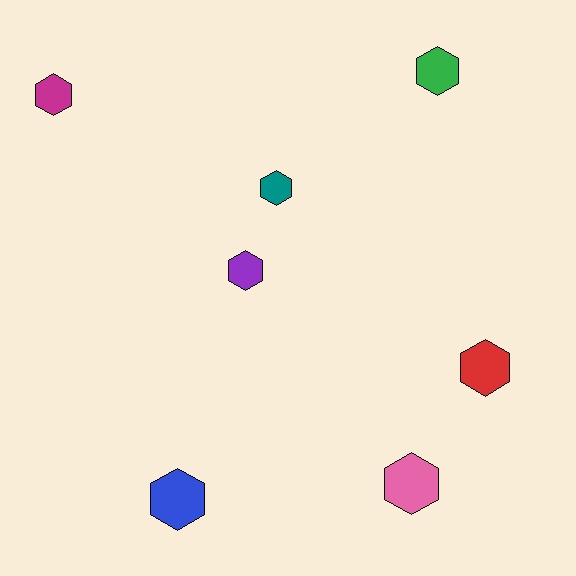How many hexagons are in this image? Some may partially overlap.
There are 7 hexagons.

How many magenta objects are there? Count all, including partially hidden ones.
There is 1 magenta object.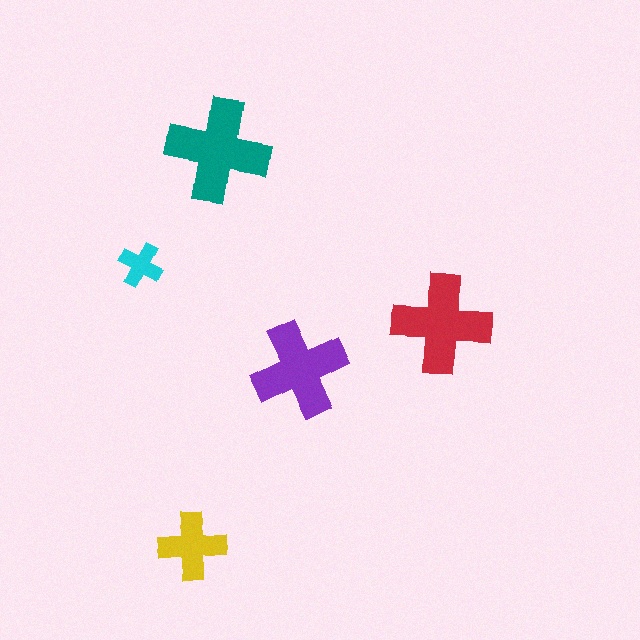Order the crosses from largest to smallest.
the teal one, the red one, the purple one, the yellow one, the cyan one.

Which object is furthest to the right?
The red cross is rightmost.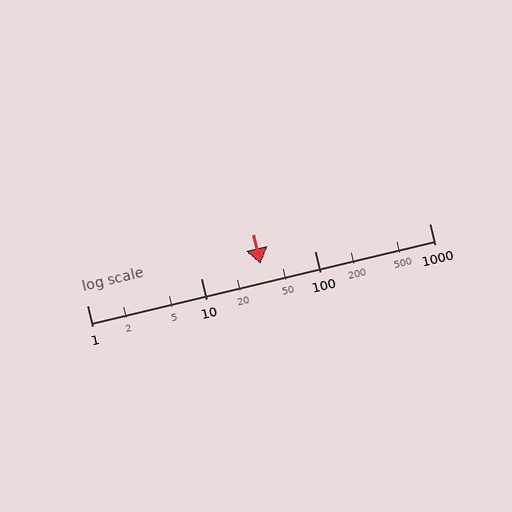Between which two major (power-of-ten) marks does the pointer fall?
The pointer is between 10 and 100.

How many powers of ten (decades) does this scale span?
The scale spans 3 decades, from 1 to 1000.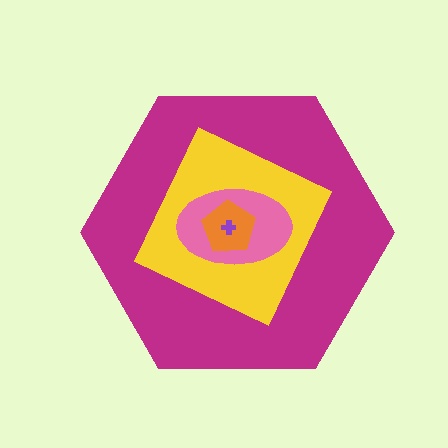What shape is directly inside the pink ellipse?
The orange pentagon.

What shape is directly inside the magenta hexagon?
The yellow square.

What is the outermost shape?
The magenta hexagon.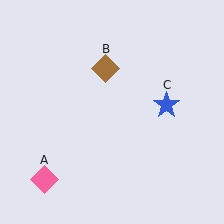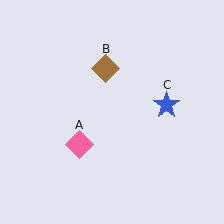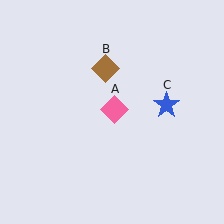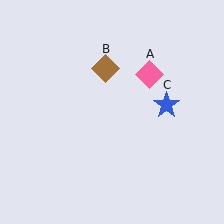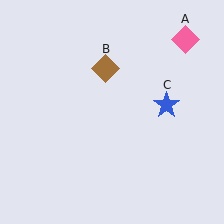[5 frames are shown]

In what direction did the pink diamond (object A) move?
The pink diamond (object A) moved up and to the right.